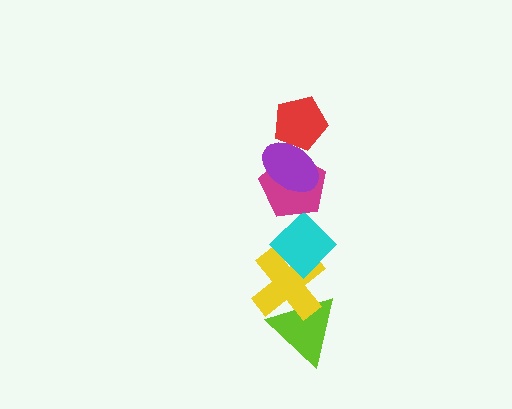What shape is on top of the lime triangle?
The yellow cross is on top of the lime triangle.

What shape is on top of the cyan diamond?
The magenta pentagon is on top of the cyan diamond.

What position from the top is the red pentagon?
The red pentagon is 1st from the top.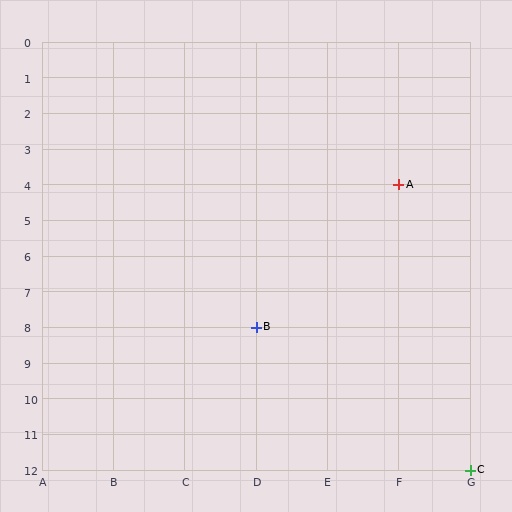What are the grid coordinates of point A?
Point A is at grid coordinates (F, 4).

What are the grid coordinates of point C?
Point C is at grid coordinates (G, 12).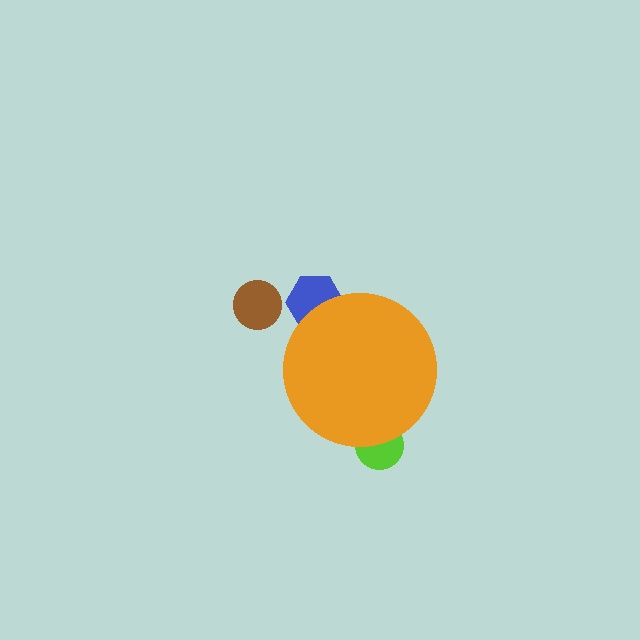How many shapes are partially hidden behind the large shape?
2 shapes are partially hidden.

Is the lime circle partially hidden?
Yes, the lime circle is partially hidden behind the orange circle.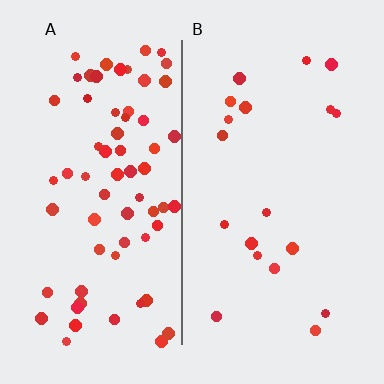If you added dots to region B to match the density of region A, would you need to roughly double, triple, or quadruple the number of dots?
Approximately quadruple.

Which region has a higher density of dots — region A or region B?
A (the left).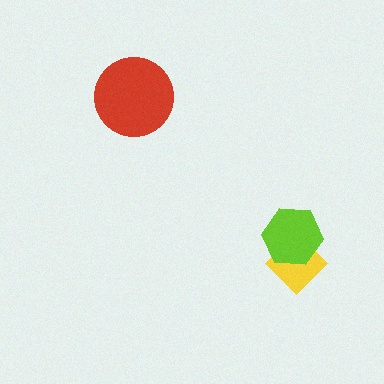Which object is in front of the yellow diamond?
The lime hexagon is in front of the yellow diamond.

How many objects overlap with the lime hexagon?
1 object overlaps with the lime hexagon.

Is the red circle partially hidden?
No, no other shape covers it.